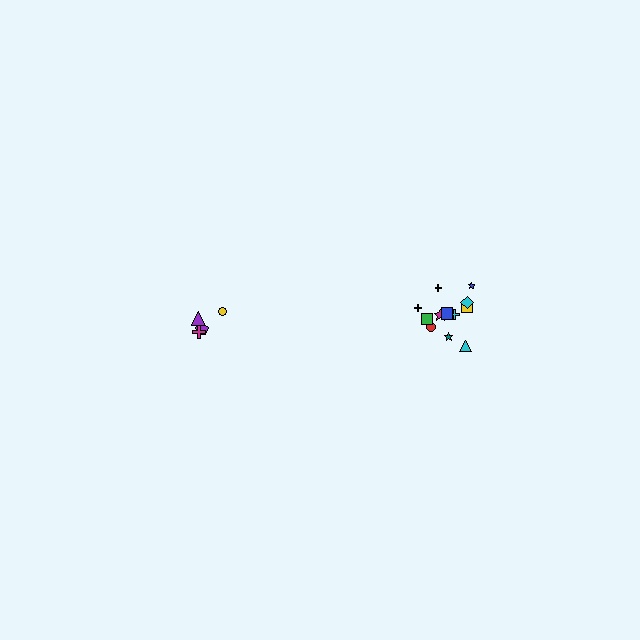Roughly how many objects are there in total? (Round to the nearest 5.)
Roughly 15 objects in total.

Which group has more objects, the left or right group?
The right group.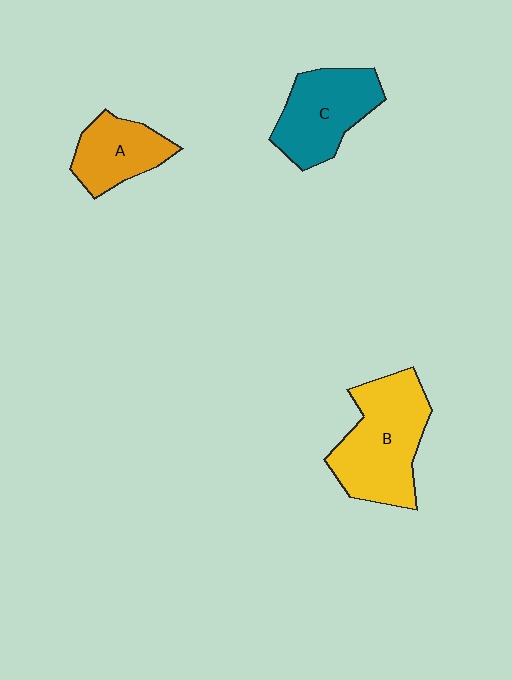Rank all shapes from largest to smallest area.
From largest to smallest: B (yellow), C (teal), A (orange).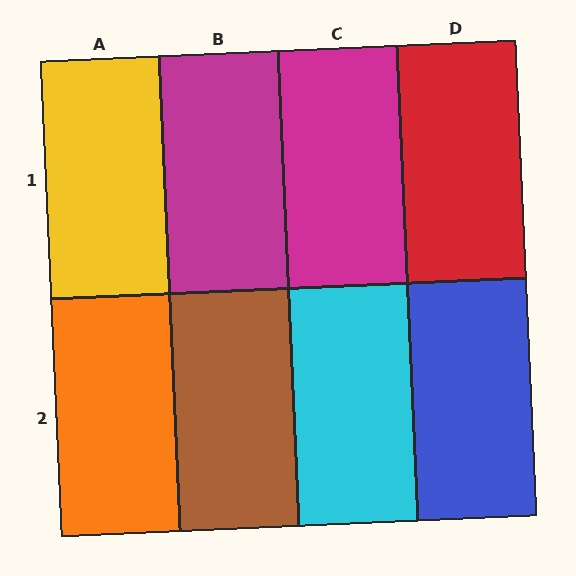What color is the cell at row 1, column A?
Yellow.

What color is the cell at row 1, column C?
Magenta.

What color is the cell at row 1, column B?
Magenta.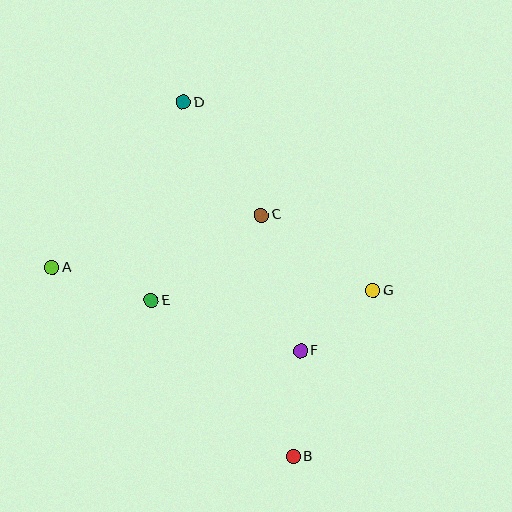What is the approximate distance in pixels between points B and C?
The distance between B and C is approximately 243 pixels.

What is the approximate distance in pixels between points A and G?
The distance between A and G is approximately 322 pixels.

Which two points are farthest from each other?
Points B and D are farthest from each other.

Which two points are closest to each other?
Points F and G are closest to each other.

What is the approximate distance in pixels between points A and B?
The distance between A and B is approximately 307 pixels.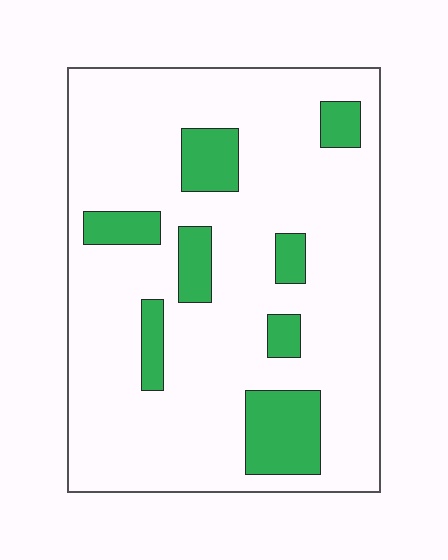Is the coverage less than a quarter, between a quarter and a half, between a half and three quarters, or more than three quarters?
Less than a quarter.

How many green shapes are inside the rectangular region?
8.